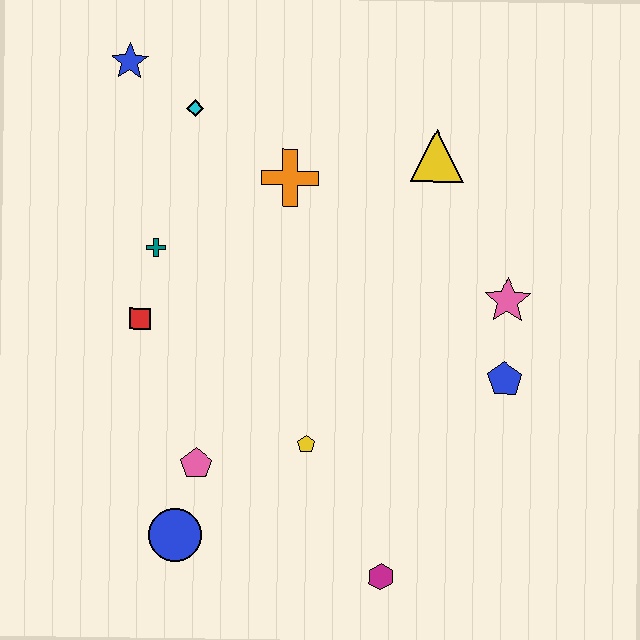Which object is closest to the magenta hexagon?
The yellow pentagon is closest to the magenta hexagon.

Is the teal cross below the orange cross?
Yes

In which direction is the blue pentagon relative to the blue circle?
The blue pentagon is to the right of the blue circle.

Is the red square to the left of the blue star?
No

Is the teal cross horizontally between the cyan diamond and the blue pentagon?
No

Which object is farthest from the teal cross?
The magenta hexagon is farthest from the teal cross.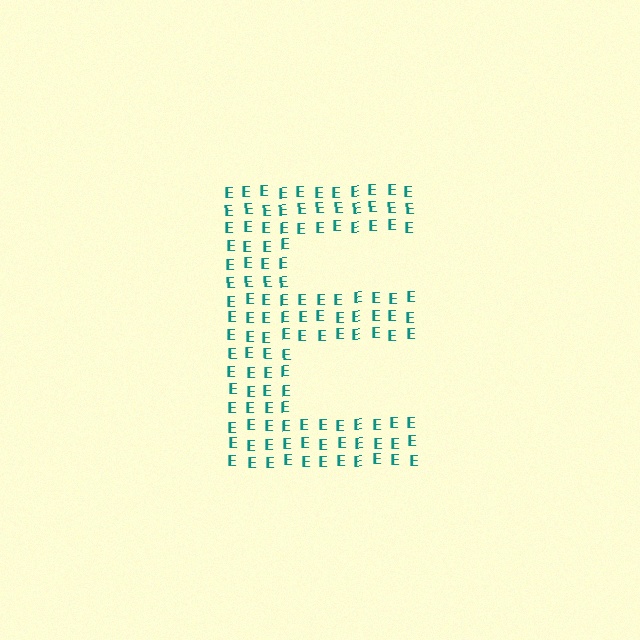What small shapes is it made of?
It is made of small letter E's.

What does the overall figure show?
The overall figure shows the letter E.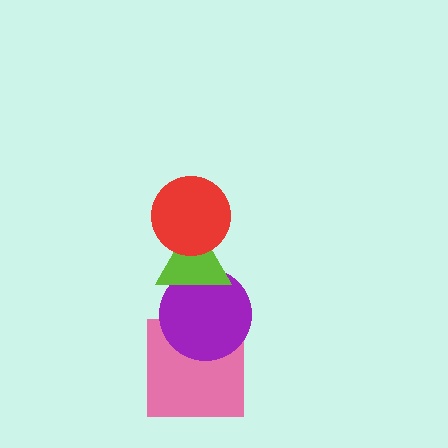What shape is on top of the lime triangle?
The red circle is on top of the lime triangle.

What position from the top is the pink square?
The pink square is 4th from the top.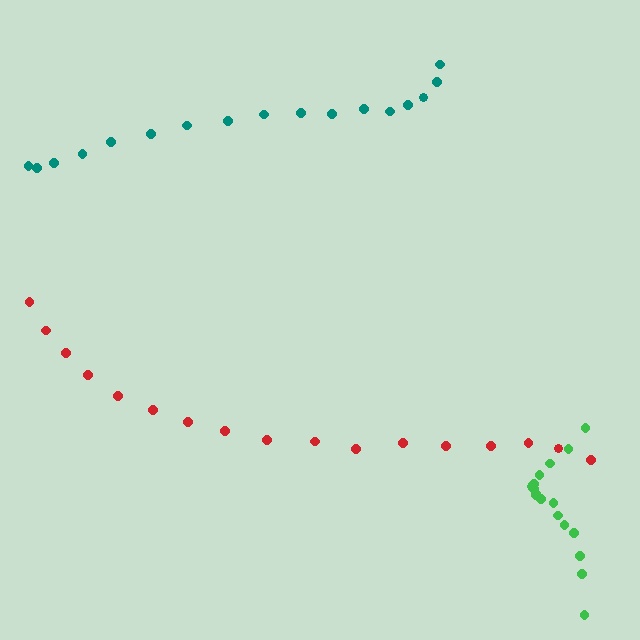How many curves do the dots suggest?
There are 3 distinct paths.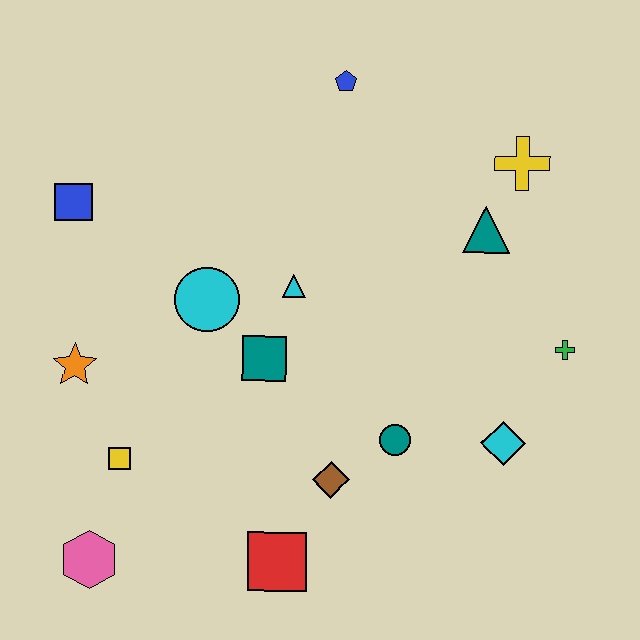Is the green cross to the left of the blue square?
No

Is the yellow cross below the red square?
No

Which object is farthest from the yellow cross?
The pink hexagon is farthest from the yellow cross.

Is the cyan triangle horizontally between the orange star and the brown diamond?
Yes